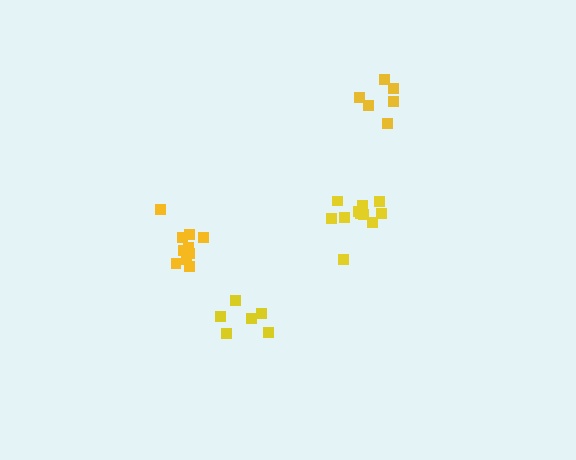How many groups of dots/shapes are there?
There are 4 groups.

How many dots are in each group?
Group 1: 10 dots, Group 2: 6 dots, Group 3: 11 dots, Group 4: 6 dots (33 total).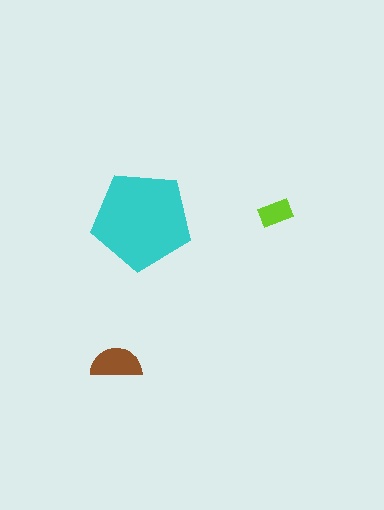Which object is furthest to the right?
The lime rectangle is rightmost.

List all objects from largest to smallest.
The cyan pentagon, the brown semicircle, the lime rectangle.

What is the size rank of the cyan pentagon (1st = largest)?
1st.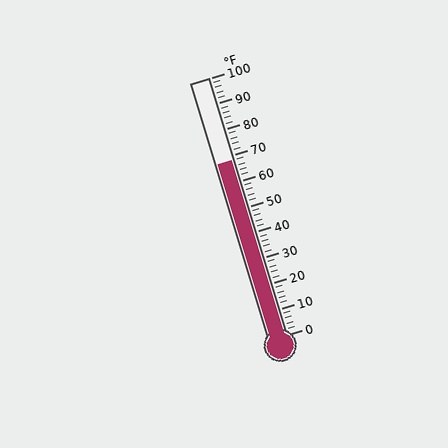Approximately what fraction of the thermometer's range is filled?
The thermometer is filled to approximately 70% of its range.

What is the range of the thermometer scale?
The thermometer scale ranges from 0°F to 100°F.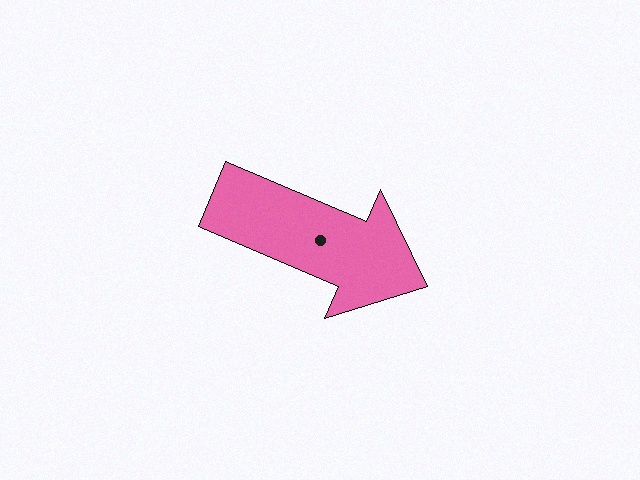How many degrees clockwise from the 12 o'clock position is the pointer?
Approximately 113 degrees.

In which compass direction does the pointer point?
Southeast.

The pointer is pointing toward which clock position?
Roughly 4 o'clock.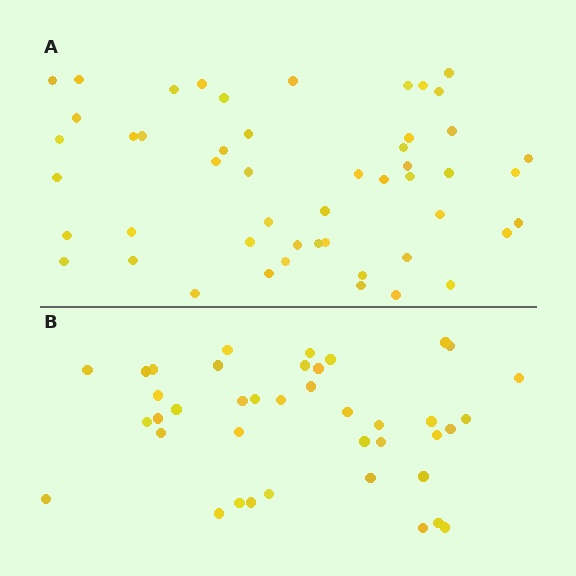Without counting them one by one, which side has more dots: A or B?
Region A (the top region) has more dots.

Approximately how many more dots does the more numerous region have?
Region A has roughly 10 or so more dots than region B.